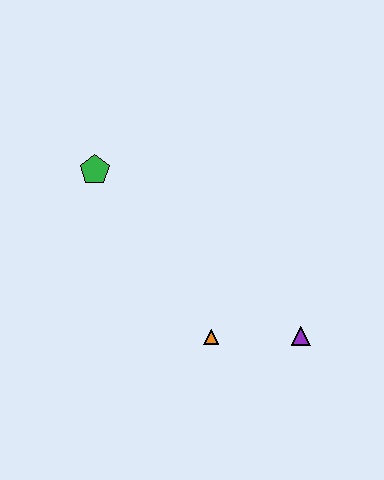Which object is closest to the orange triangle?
The purple triangle is closest to the orange triangle.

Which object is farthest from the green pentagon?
The purple triangle is farthest from the green pentagon.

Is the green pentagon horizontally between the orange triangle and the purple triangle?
No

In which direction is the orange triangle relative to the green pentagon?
The orange triangle is below the green pentagon.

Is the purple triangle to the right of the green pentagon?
Yes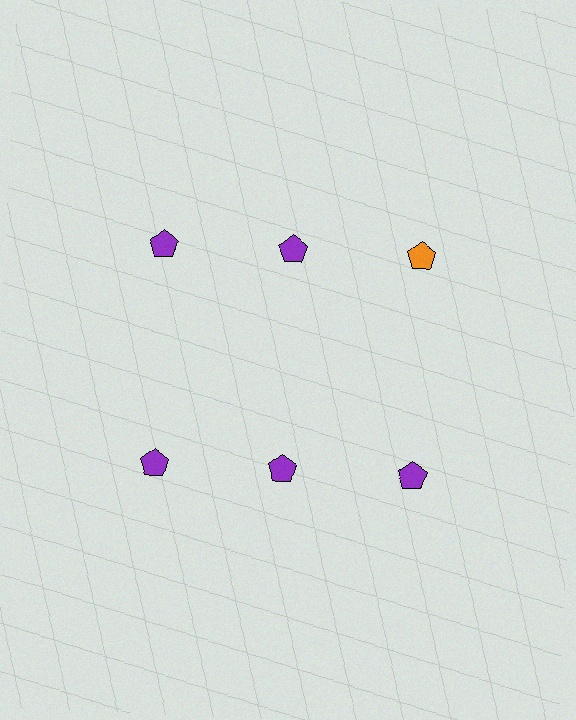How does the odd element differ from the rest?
It has a different color: orange instead of purple.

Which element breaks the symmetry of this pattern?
The orange pentagon in the top row, center column breaks the symmetry. All other shapes are purple pentagons.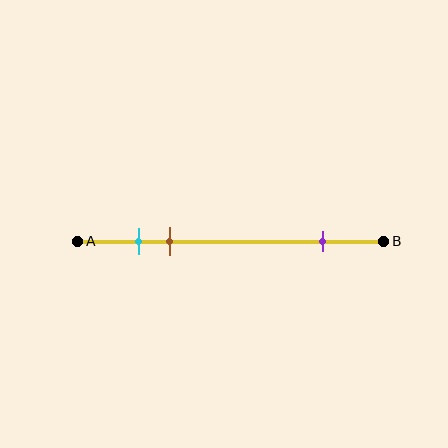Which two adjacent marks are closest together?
The cyan and brown marks are the closest adjacent pair.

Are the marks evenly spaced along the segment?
No, the marks are not evenly spaced.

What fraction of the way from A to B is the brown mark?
The brown mark is approximately 30% (0.3) of the way from A to B.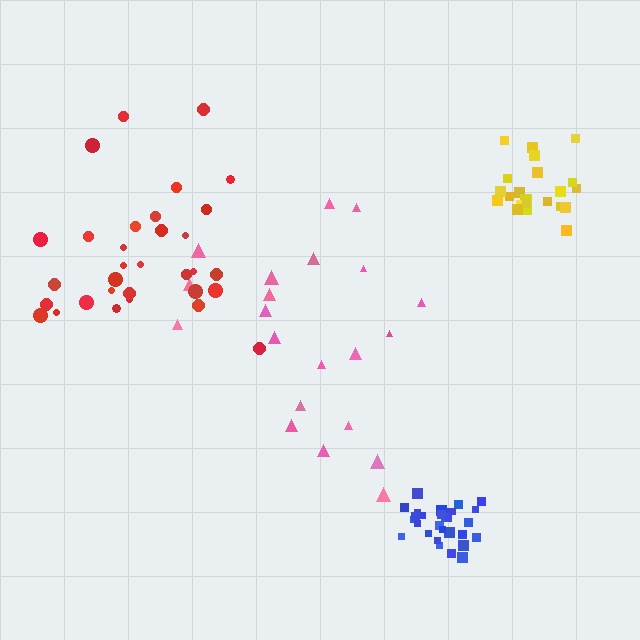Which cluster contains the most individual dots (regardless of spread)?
Red (34).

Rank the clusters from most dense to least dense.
blue, yellow, red, pink.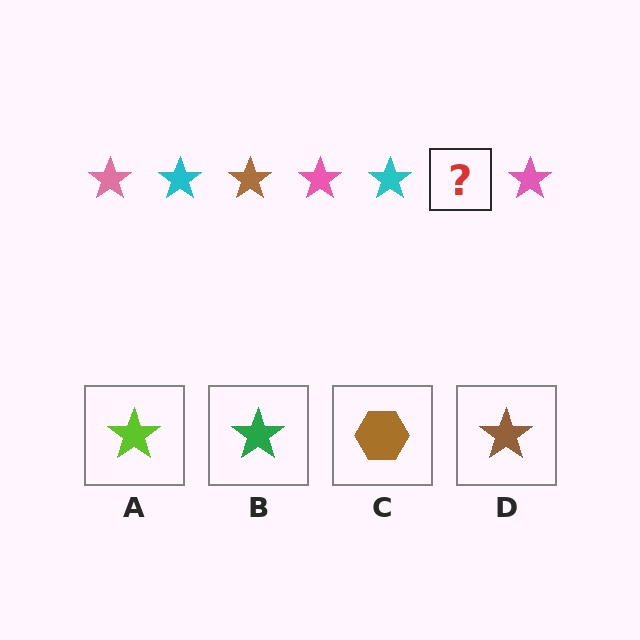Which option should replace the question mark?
Option D.